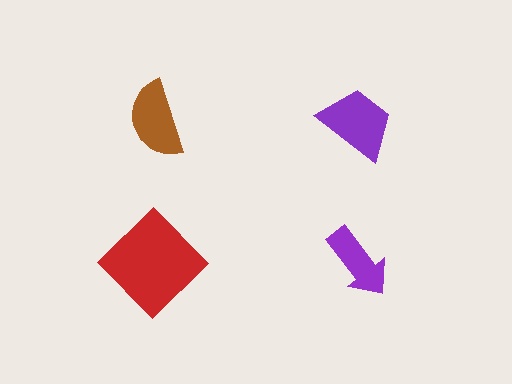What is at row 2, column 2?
A purple arrow.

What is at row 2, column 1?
A red diamond.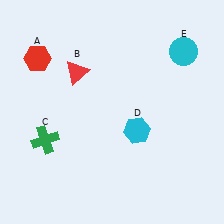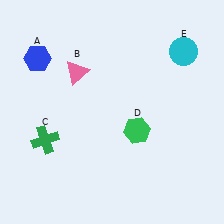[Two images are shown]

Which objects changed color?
A changed from red to blue. B changed from red to pink. D changed from cyan to green.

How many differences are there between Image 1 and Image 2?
There are 3 differences between the two images.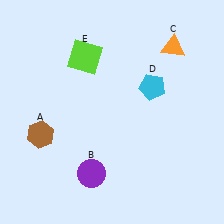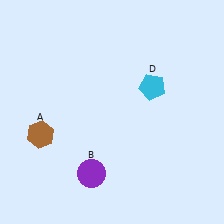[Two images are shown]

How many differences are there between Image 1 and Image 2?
There are 2 differences between the two images.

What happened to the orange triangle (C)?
The orange triangle (C) was removed in Image 2. It was in the top-right area of Image 1.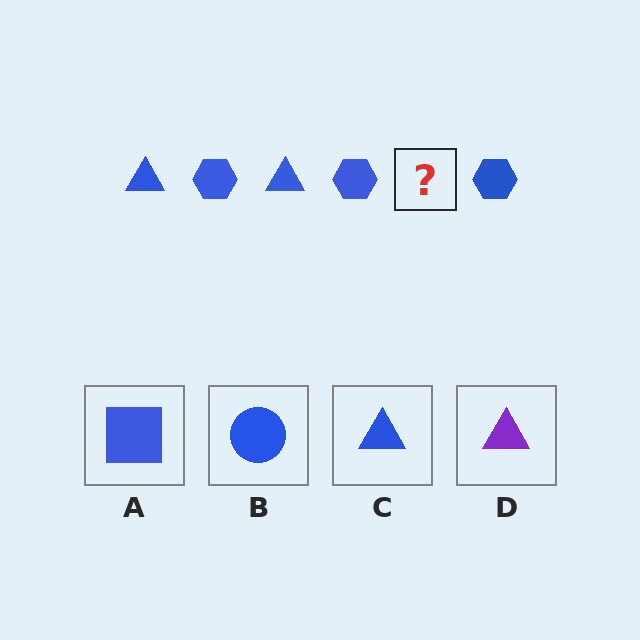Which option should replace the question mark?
Option C.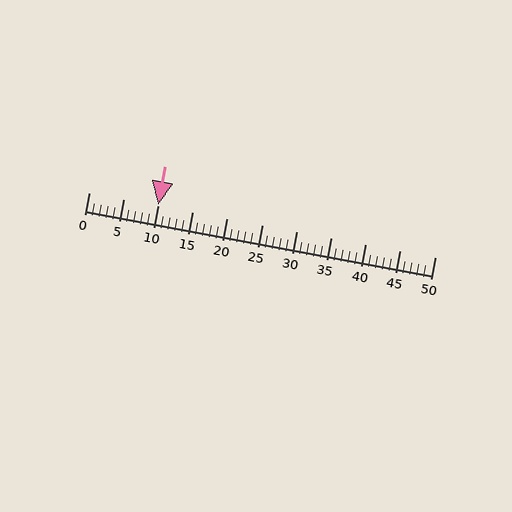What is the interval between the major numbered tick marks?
The major tick marks are spaced 5 units apart.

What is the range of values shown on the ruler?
The ruler shows values from 0 to 50.